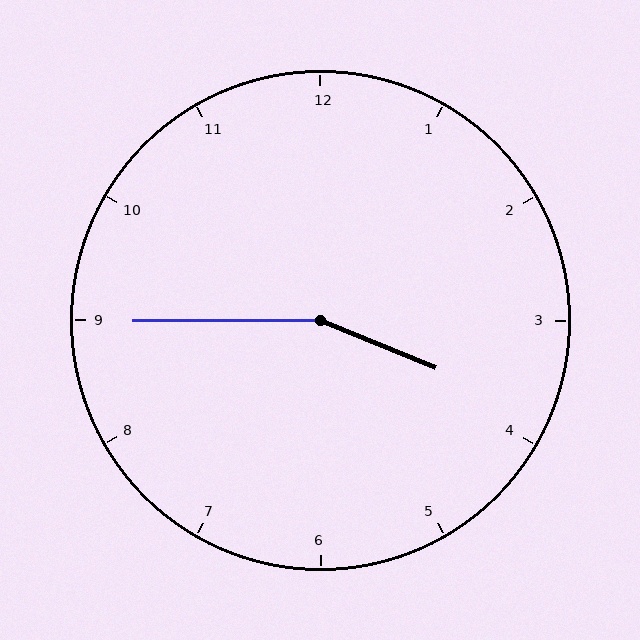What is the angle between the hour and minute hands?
Approximately 158 degrees.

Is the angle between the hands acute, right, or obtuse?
It is obtuse.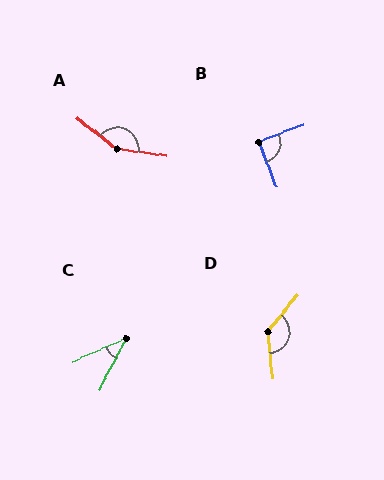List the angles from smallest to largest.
C (39°), B (89°), D (136°), A (150°).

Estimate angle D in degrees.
Approximately 136 degrees.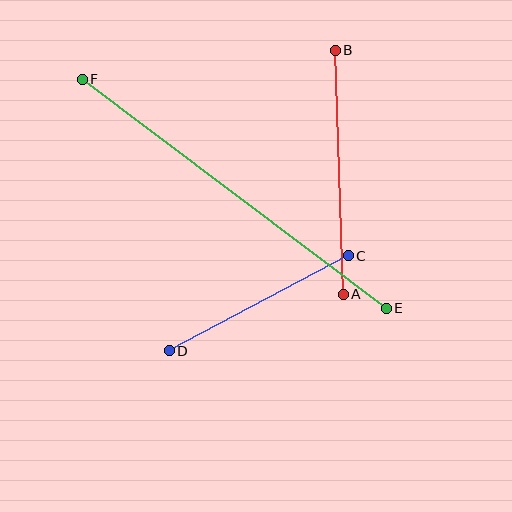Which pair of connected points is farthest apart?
Points E and F are farthest apart.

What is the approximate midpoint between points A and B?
The midpoint is at approximately (339, 172) pixels.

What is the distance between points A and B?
The distance is approximately 244 pixels.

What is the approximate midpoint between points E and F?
The midpoint is at approximately (234, 194) pixels.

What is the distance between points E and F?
The distance is approximately 381 pixels.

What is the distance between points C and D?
The distance is approximately 203 pixels.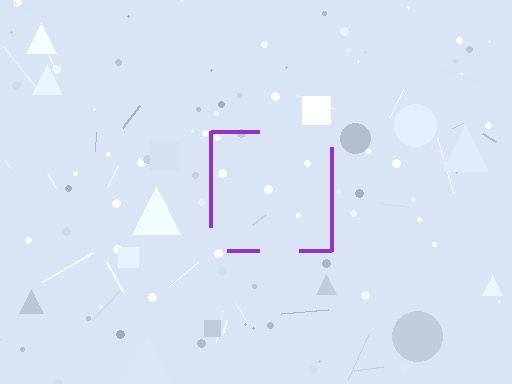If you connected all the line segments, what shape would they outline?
They would outline a square.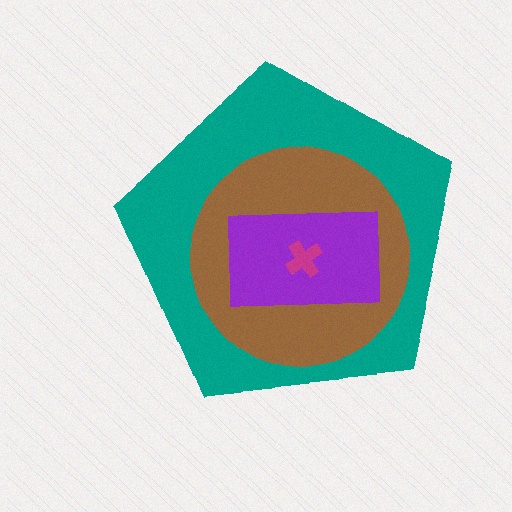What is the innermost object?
The magenta cross.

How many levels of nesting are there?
4.